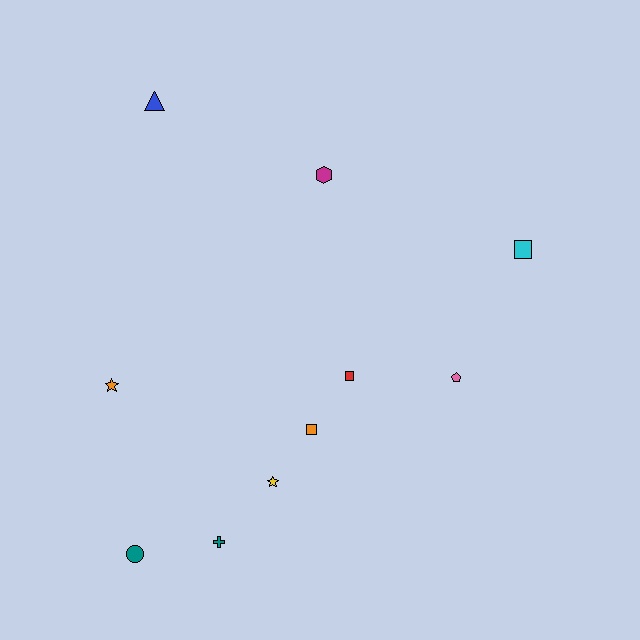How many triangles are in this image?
There is 1 triangle.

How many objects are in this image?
There are 10 objects.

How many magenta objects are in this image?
There is 1 magenta object.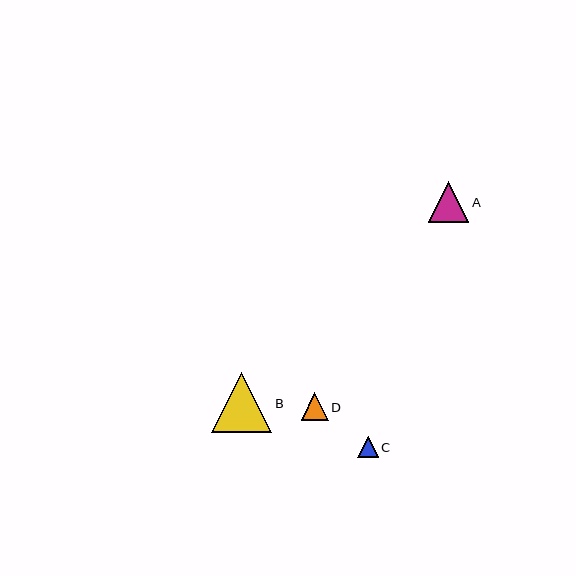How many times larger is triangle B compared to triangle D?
Triangle B is approximately 2.2 times the size of triangle D.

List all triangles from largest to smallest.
From largest to smallest: B, A, D, C.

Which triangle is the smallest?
Triangle C is the smallest with a size of approximately 21 pixels.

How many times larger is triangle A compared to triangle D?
Triangle A is approximately 1.5 times the size of triangle D.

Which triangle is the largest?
Triangle B is the largest with a size of approximately 60 pixels.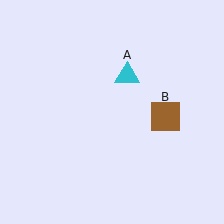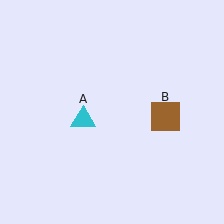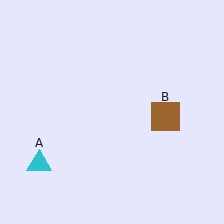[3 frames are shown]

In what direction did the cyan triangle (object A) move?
The cyan triangle (object A) moved down and to the left.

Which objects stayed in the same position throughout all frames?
Brown square (object B) remained stationary.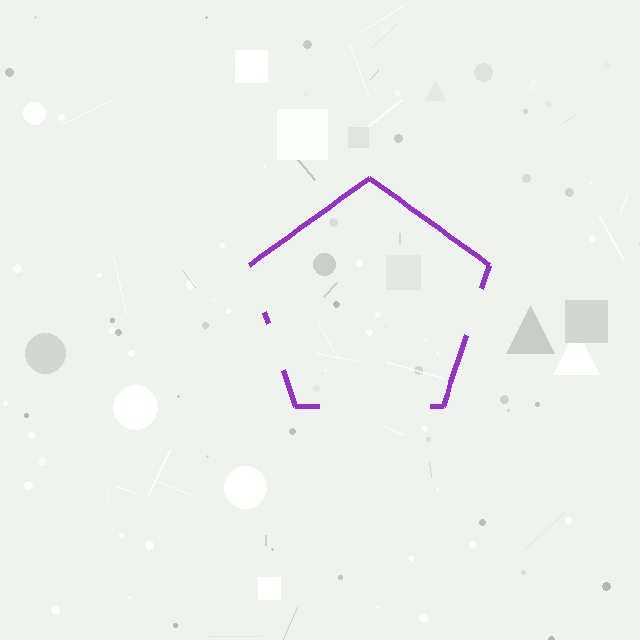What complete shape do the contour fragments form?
The contour fragments form a pentagon.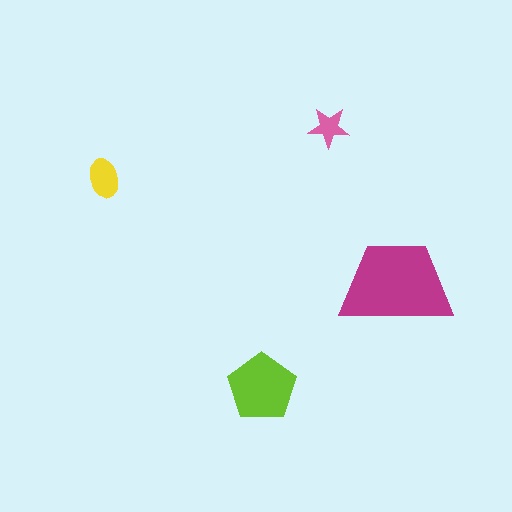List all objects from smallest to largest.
The pink star, the yellow ellipse, the lime pentagon, the magenta trapezoid.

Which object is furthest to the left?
The yellow ellipse is leftmost.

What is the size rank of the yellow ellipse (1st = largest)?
3rd.